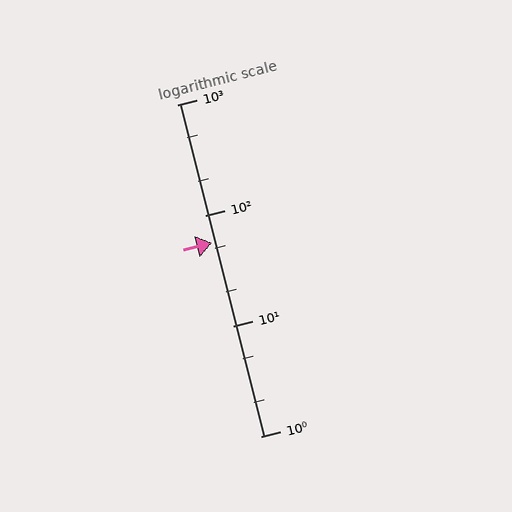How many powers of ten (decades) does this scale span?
The scale spans 3 decades, from 1 to 1000.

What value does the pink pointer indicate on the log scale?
The pointer indicates approximately 56.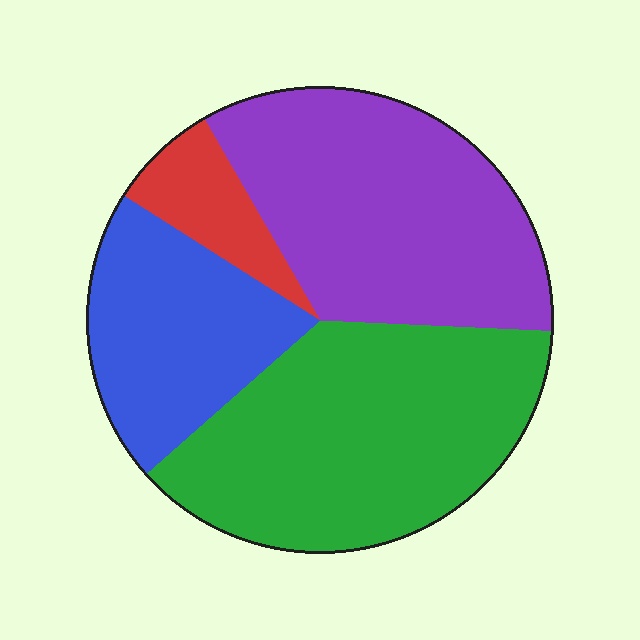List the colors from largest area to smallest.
From largest to smallest: green, purple, blue, red.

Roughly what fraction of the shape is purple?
Purple covers 34% of the shape.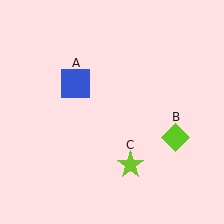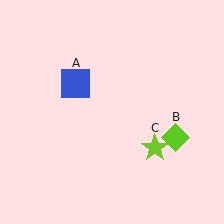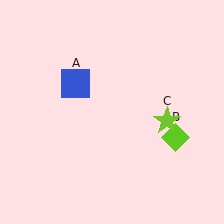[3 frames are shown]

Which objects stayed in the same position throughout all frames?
Blue square (object A) and lime diamond (object B) remained stationary.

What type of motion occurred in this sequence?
The lime star (object C) rotated counterclockwise around the center of the scene.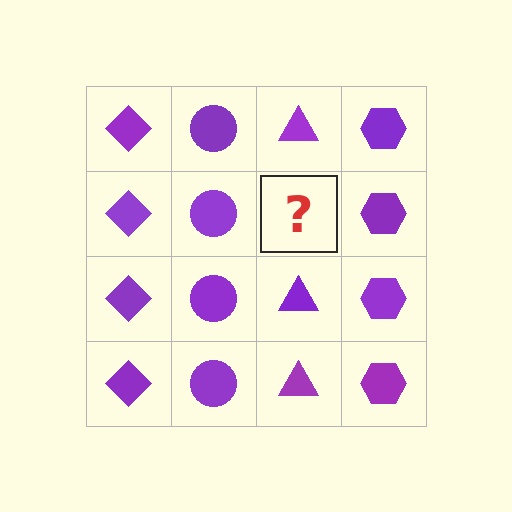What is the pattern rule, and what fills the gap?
The rule is that each column has a consistent shape. The gap should be filled with a purple triangle.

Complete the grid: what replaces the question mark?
The question mark should be replaced with a purple triangle.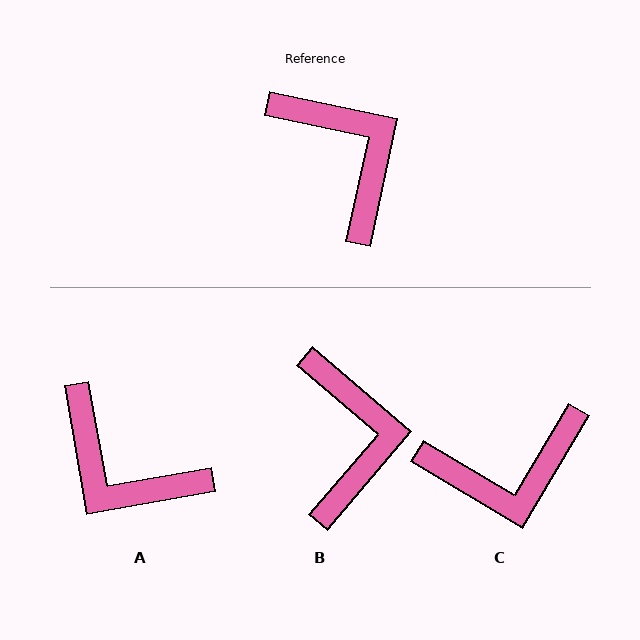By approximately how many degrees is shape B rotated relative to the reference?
Approximately 28 degrees clockwise.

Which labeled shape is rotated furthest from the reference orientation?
A, about 158 degrees away.